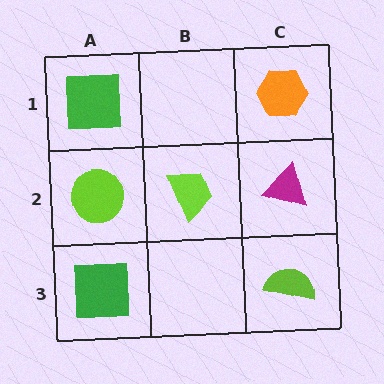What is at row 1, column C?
An orange hexagon.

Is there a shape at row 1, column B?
No, that cell is empty.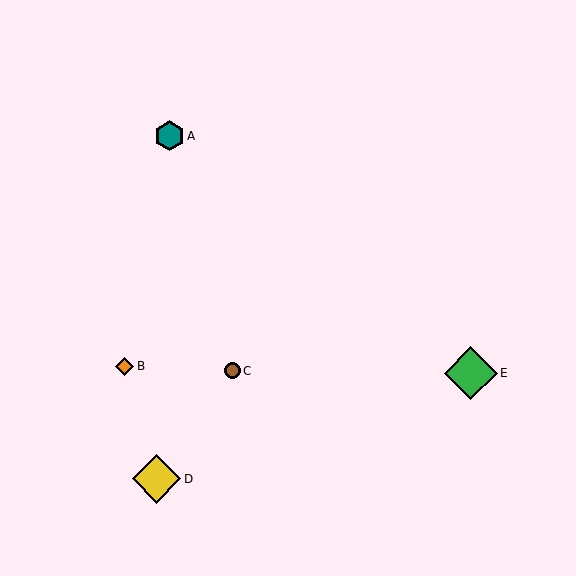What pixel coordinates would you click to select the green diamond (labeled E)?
Click at (471, 373) to select the green diamond E.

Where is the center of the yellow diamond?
The center of the yellow diamond is at (156, 479).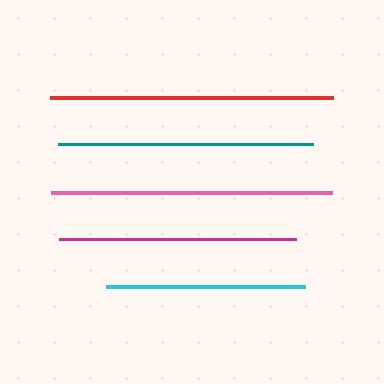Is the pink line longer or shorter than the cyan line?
The pink line is longer than the cyan line.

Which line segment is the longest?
The red line is the longest at approximately 284 pixels.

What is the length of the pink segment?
The pink segment is approximately 281 pixels long.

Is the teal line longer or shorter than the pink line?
The pink line is longer than the teal line.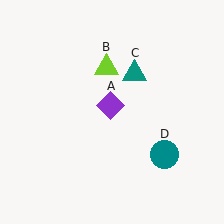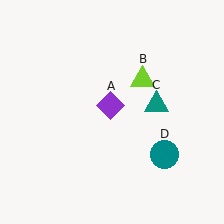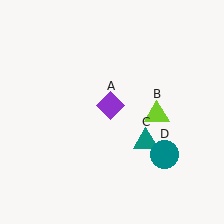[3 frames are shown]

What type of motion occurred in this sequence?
The lime triangle (object B), teal triangle (object C) rotated clockwise around the center of the scene.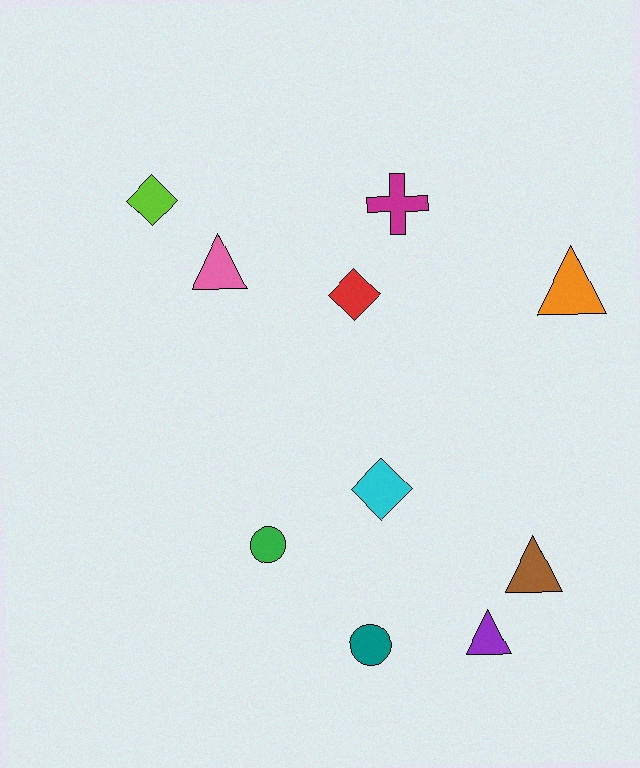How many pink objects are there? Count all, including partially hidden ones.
There is 1 pink object.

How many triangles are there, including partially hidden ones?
There are 4 triangles.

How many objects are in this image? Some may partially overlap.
There are 10 objects.